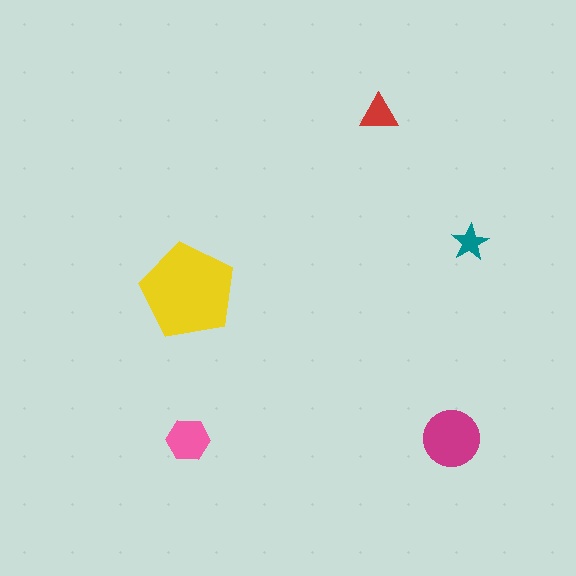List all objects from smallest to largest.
The teal star, the red triangle, the pink hexagon, the magenta circle, the yellow pentagon.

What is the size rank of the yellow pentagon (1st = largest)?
1st.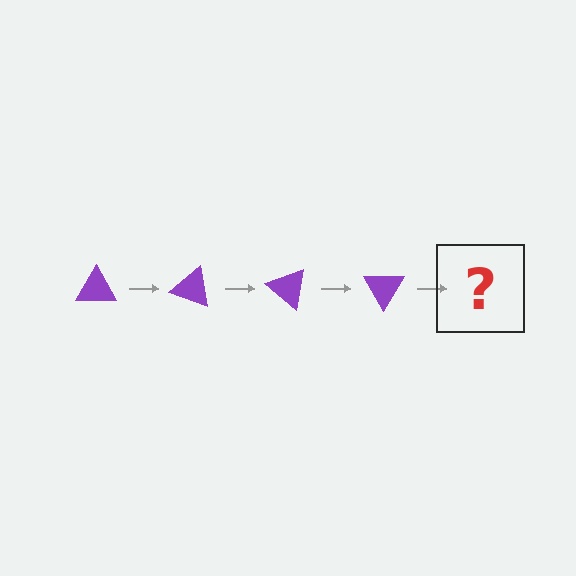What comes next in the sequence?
The next element should be a purple triangle rotated 80 degrees.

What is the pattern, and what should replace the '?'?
The pattern is that the triangle rotates 20 degrees each step. The '?' should be a purple triangle rotated 80 degrees.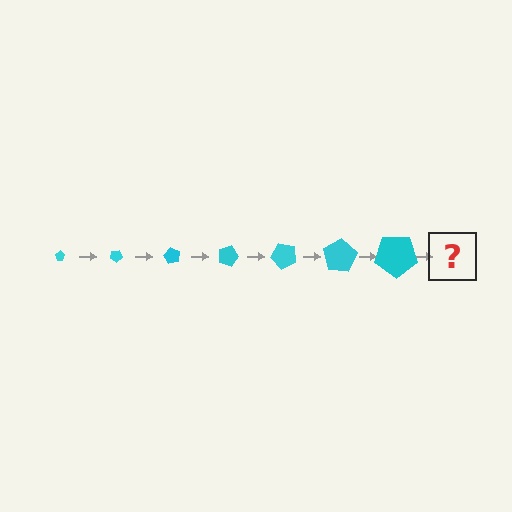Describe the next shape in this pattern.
It should be a pentagon, larger than the previous one and rotated 210 degrees from the start.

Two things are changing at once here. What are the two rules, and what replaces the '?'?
The two rules are that the pentagon grows larger each step and it rotates 30 degrees each step. The '?' should be a pentagon, larger than the previous one and rotated 210 degrees from the start.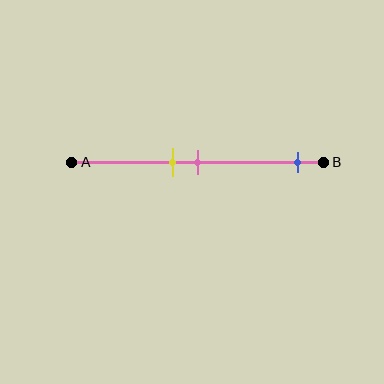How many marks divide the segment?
There are 3 marks dividing the segment.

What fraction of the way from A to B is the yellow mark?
The yellow mark is approximately 40% (0.4) of the way from A to B.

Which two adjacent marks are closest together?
The yellow and pink marks are the closest adjacent pair.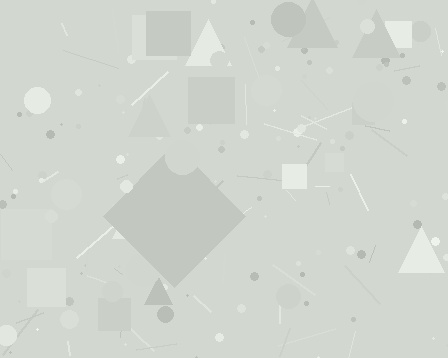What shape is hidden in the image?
A diamond is hidden in the image.